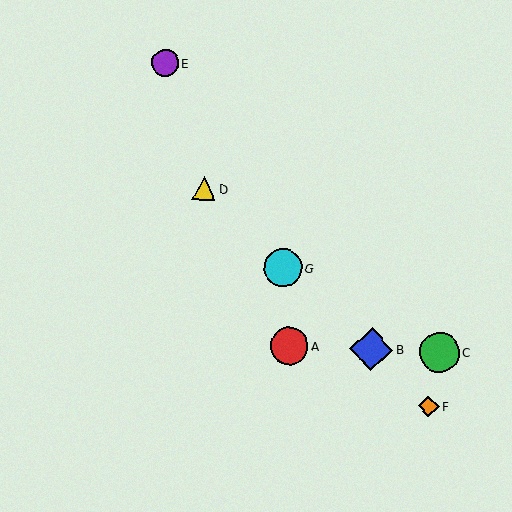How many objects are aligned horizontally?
3 objects (A, B, C) are aligned horizontally.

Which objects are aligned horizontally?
Objects A, B, C are aligned horizontally.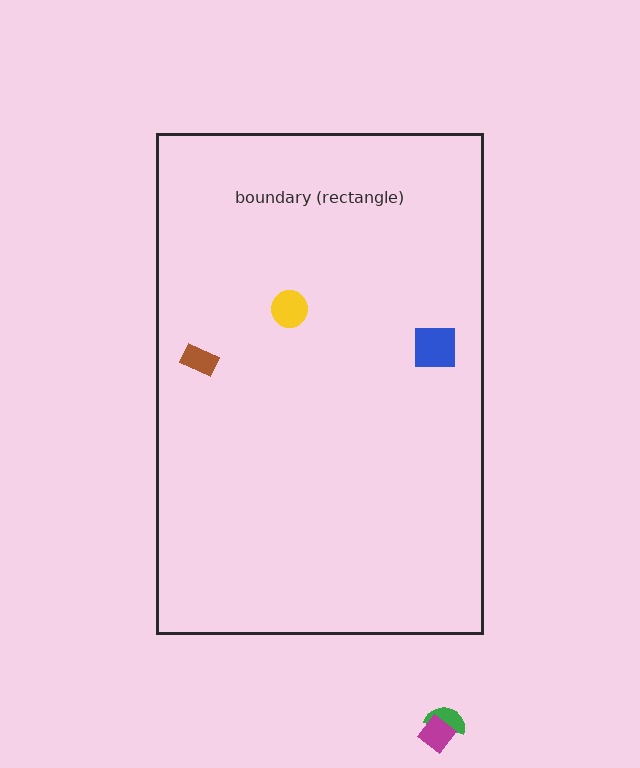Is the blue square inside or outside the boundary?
Inside.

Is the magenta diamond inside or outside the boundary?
Outside.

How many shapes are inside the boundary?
3 inside, 2 outside.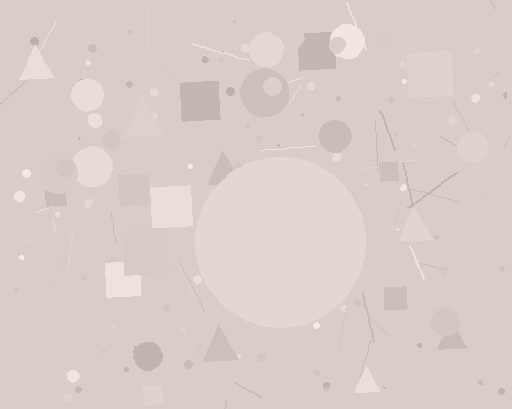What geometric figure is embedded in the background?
A circle is embedded in the background.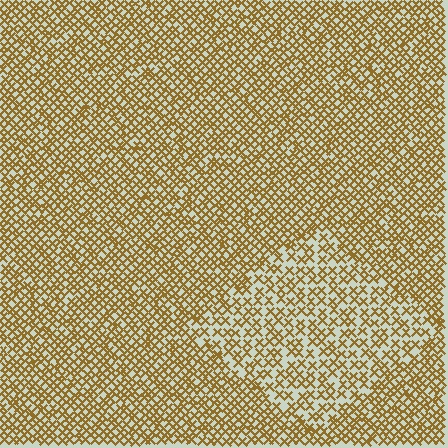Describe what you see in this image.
The image contains small brown elements arranged at two different densities. A diamond-shaped region is visible where the elements are less densely packed than the surrounding area.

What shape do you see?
I see a diamond.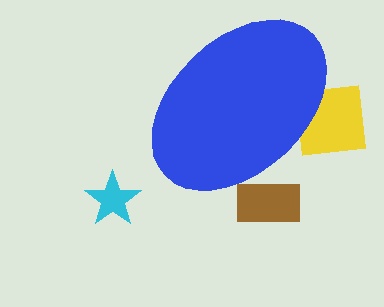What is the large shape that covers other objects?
A blue ellipse.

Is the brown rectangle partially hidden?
Yes, the brown rectangle is partially hidden behind the blue ellipse.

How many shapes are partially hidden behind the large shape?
2 shapes are partially hidden.